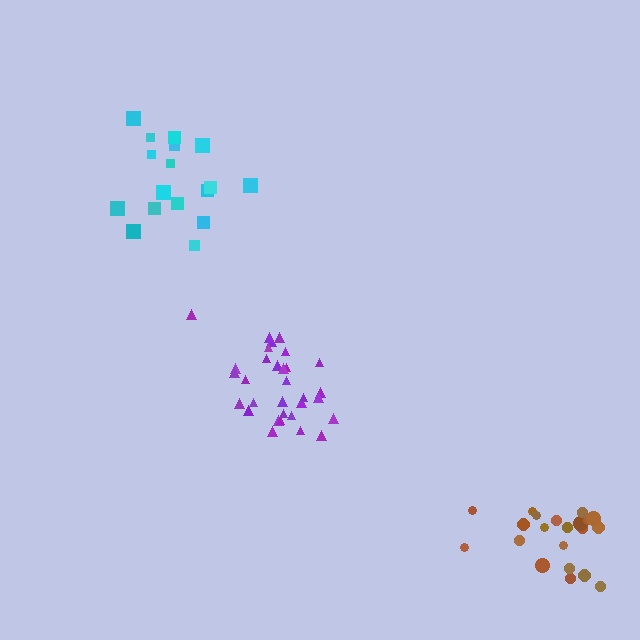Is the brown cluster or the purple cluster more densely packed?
Purple.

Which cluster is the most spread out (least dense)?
Cyan.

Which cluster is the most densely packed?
Purple.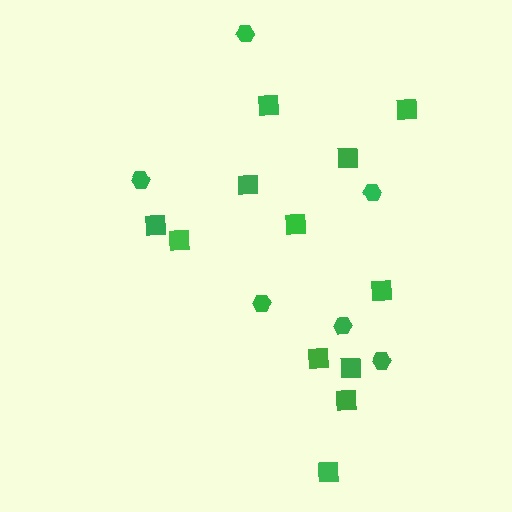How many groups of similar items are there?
There are 2 groups: one group of squares (12) and one group of hexagons (6).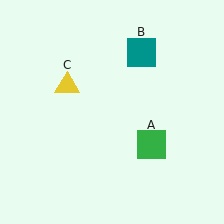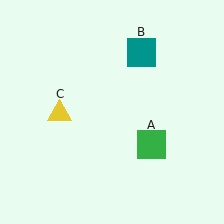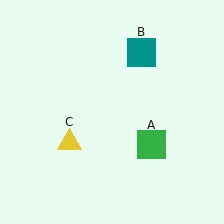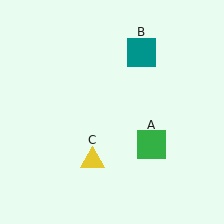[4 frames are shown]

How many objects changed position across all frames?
1 object changed position: yellow triangle (object C).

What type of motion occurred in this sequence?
The yellow triangle (object C) rotated counterclockwise around the center of the scene.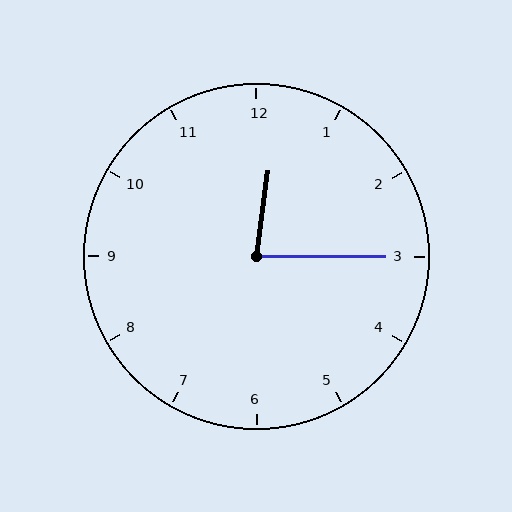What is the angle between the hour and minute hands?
Approximately 82 degrees.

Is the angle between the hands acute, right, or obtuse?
It is acute.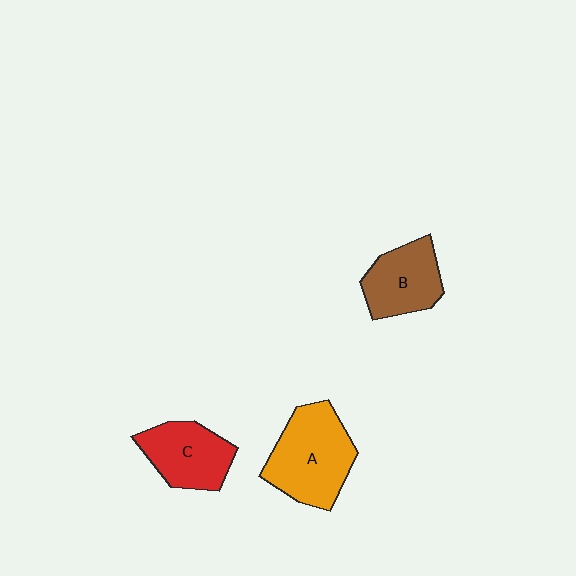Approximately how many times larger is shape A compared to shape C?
Approximately 1.4 times.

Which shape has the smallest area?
Shape B (brown).